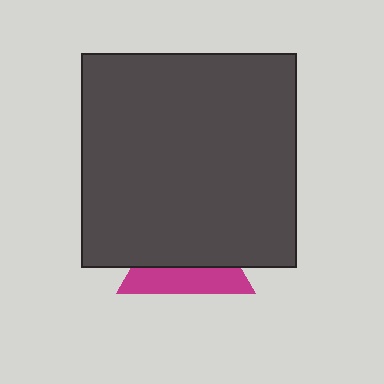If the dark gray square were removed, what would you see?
You would see the complete magenta triangle.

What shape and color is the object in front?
The object in front is a dark gray square.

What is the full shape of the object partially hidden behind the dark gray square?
The partially hidden object is a magenta triangle.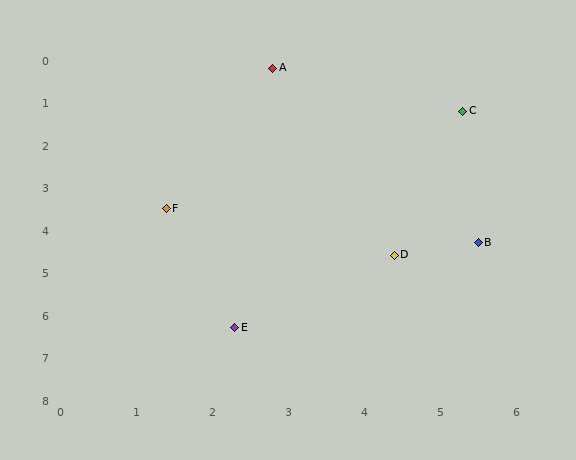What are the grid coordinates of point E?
Point E is at approximately (2.3, 6.3).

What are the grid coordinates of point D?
Point D is at approximately (4.4, 4.6).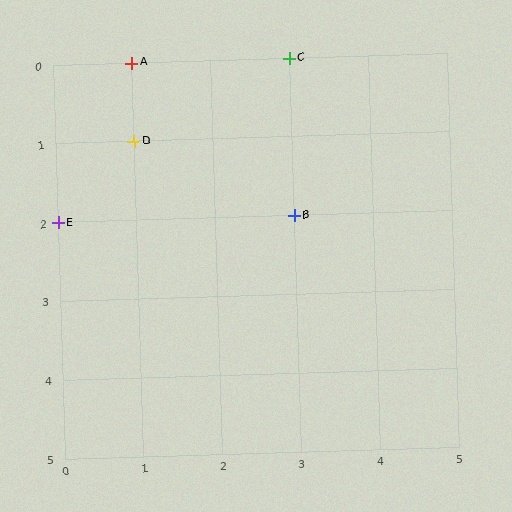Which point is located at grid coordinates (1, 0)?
Point A is at (1, 0).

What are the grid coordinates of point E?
Point E is at grid coordinates (0, 2).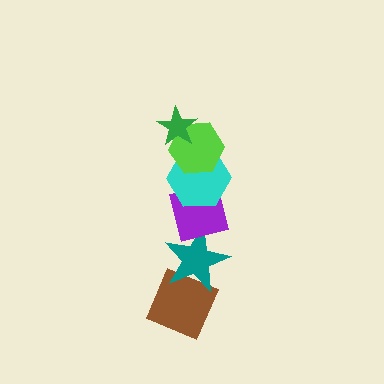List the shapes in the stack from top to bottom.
From top to bottom: the green star, the lime hexagon, the cyan hexagon, the purple square, the teal star, the brown diamond.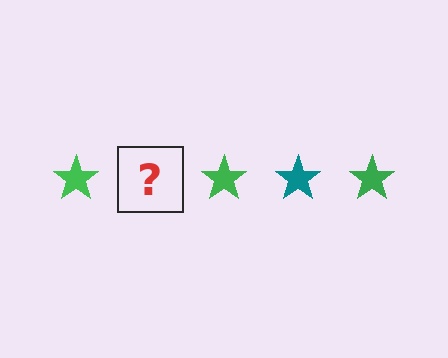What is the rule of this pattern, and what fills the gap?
The rule is that the pattern cycles through green, teal stars. The gap should be filled with a teal star.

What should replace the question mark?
The question mark should be replaced with a teal star.